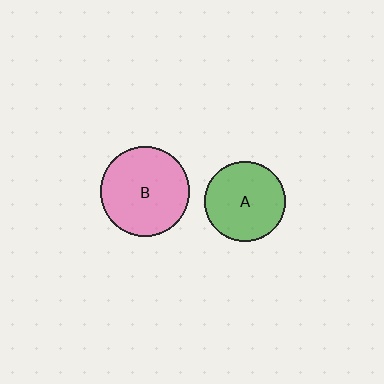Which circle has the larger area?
Circle B (pink).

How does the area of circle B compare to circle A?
Approximately 1.2 times.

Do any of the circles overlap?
No, none of the circles overlap.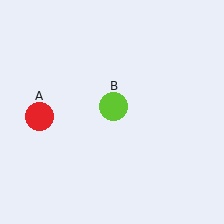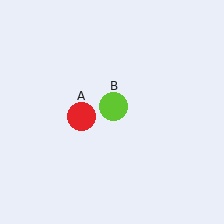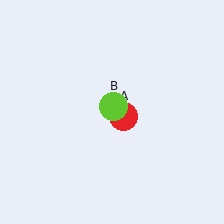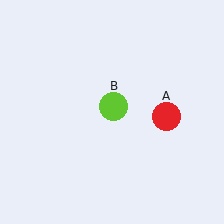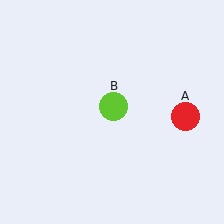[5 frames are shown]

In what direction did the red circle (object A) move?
The red circle (object A) moved right.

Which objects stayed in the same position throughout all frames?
Lime circle (object B) remained stationary.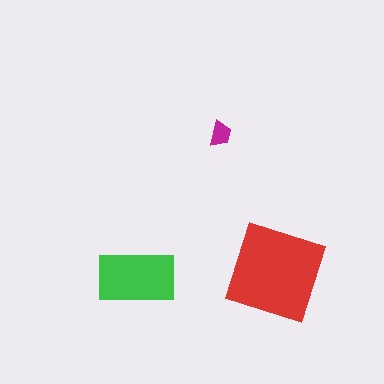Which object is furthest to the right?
The red diamond is rightmost.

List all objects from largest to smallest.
The red diamond, the green rectangle, the magenta trapezoid.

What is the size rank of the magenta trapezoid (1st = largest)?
3rd.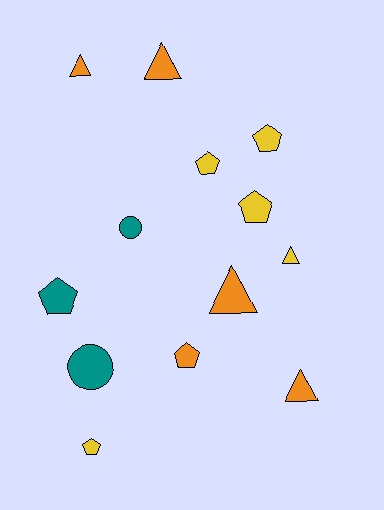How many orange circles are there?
There are no orange circles.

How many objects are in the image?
There are 13 objects.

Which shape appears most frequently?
Pentagon, with 6 objects.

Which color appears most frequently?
Yellow, with 5 objects.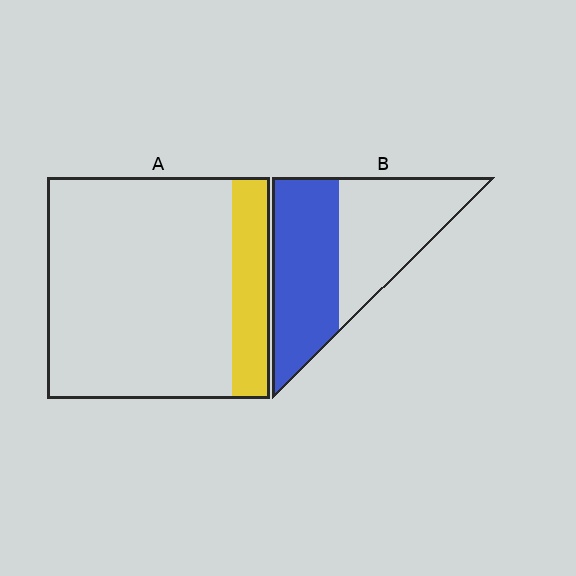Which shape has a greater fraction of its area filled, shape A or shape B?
Shape B.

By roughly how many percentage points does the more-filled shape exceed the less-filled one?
By roughly 35 percentage points (B over A).